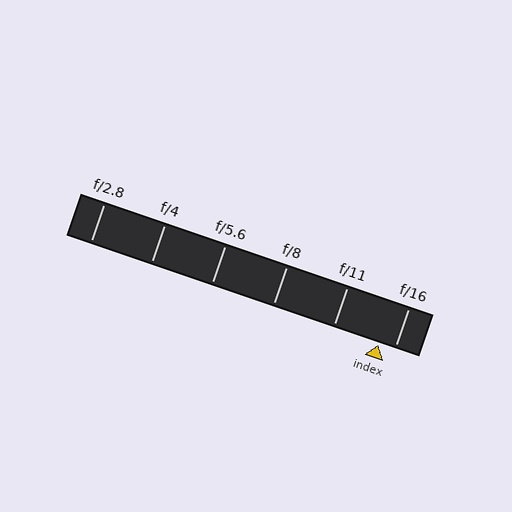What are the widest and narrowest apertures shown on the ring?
The widest aperture shown is f/2.8 and the narrowest is f/16.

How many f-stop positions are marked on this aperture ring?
There are 6 f-stop positions marked.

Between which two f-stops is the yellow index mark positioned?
The index mark is between f/11 and f/16.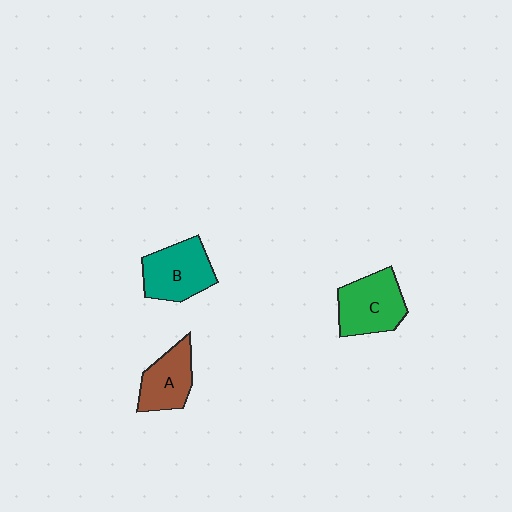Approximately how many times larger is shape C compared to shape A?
Approximately 1.2 times.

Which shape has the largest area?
Shape C (green).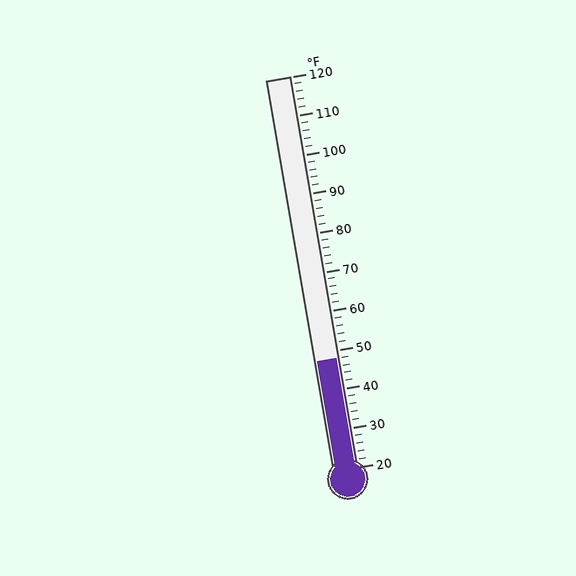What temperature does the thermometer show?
The thermometer shows approximately 48°F.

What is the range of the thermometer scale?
The thermometer scale ranges from 20°F to 120°F.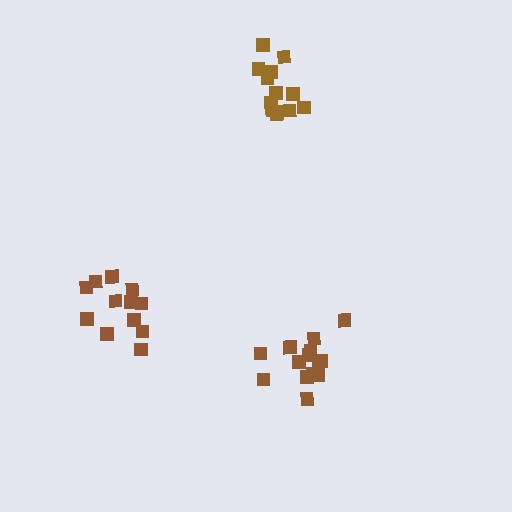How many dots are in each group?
Group 1: 14 dots, Group 2: 12 dots, Group 3: 13 dots (39 total).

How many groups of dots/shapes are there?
There are 3 groups.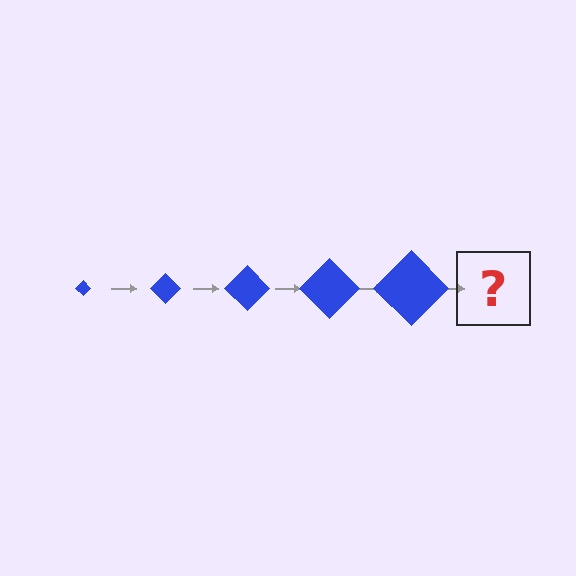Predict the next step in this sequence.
The next step is a blue diamond, larger than the previous one.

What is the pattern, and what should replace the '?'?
The pattern is that the diamond gets progressively larger each step. The '?' should be a blue diamond, larger than the previous one.